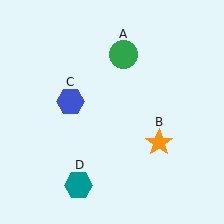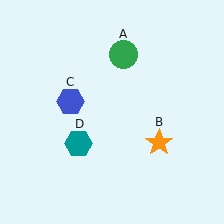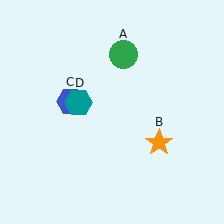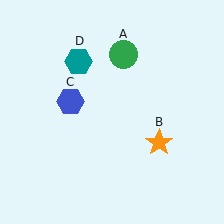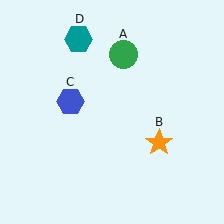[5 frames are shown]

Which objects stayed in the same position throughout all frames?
Green circle (object A) and orange star (object B) and blue hexagon (object C) remained stationary.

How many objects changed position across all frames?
1 object changed position: teal hexagon (object D).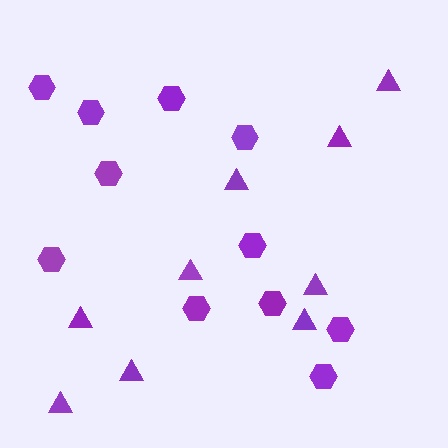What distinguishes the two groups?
There are 2 groups: one group of hexagons (11) and one group of triangles (9).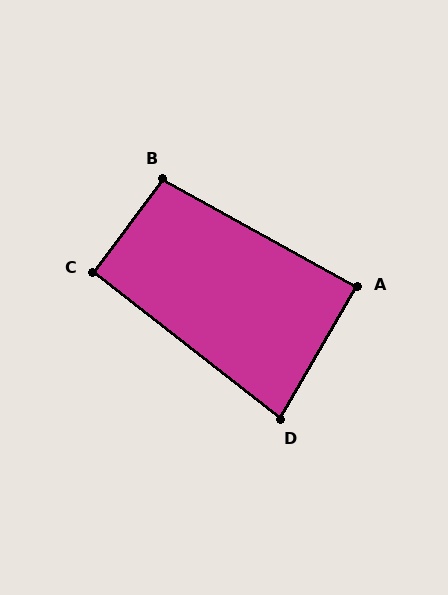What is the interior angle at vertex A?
Approximately 89 degrees (approximately right).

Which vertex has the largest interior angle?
B, at approximately 98 degrees.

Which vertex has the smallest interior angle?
D, at approximately 82 degrees.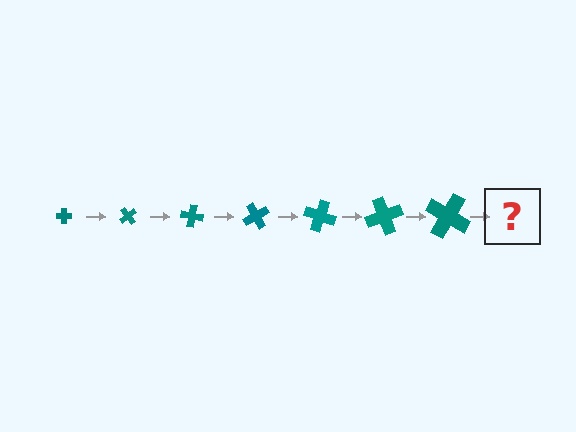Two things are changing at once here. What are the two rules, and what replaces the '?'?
The two rules are that the cross grows larger each step and it rotates 50 degrees each step. The '?' should be a cross, larger than the previous one and rotated 350 degrees from the start.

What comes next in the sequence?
The next element should be a cross, larger than the previous one and rotated 350 degrees from the start.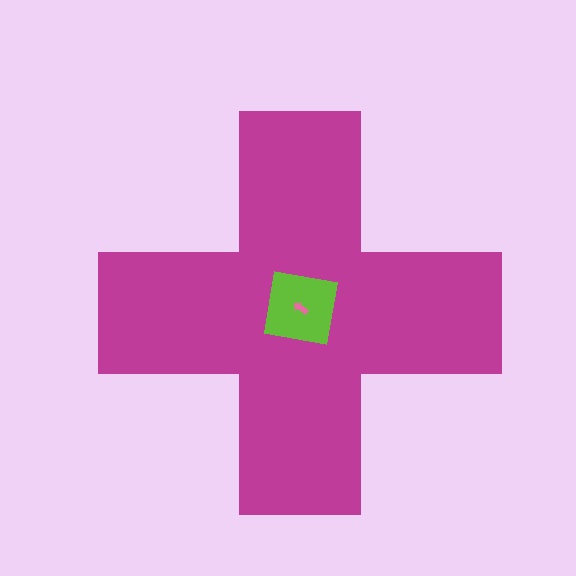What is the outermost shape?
The magenta cross.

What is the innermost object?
The pink arrow.